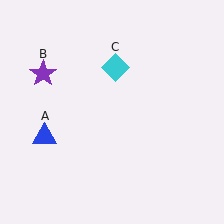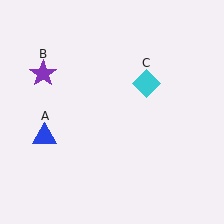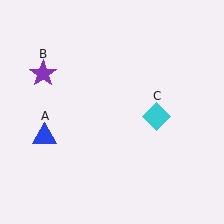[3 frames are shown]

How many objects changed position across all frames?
1 object changed position: cyan diamond (object C).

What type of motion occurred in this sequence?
The cyan diamond (object C) rotated clockwise around the center of the scene.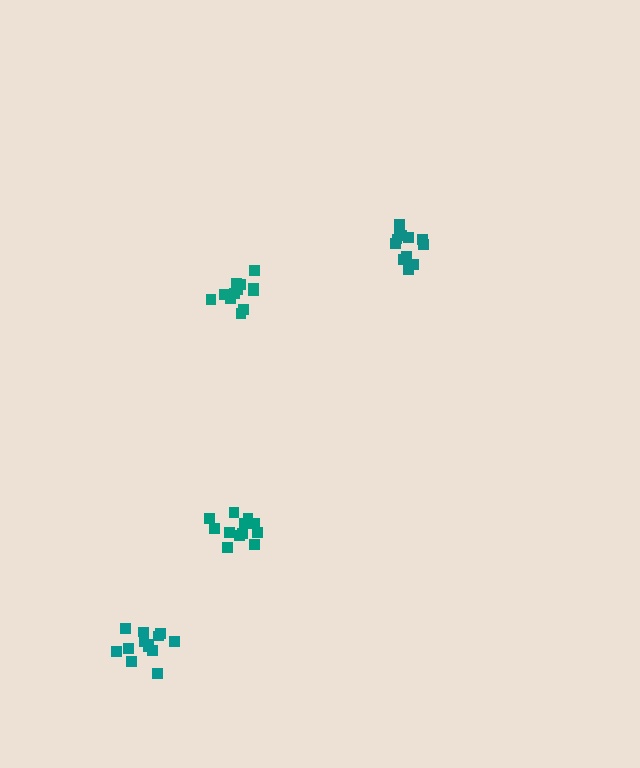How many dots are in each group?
Group 1: 12 dots, Group 2: 12 dots, Group 3: 13 dots, Group 4: 13 dots (50 total).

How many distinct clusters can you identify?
There are 4 distinct clusters.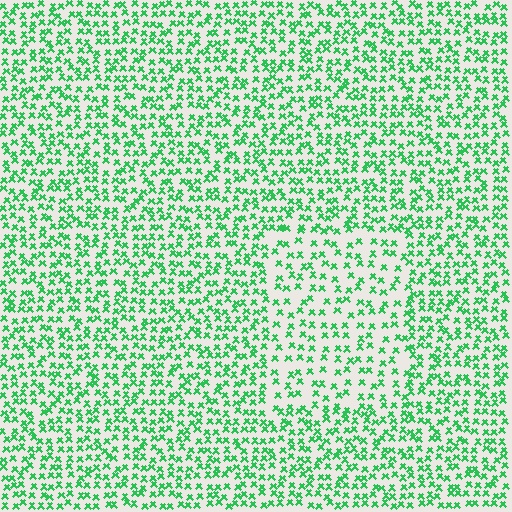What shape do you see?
I see a rectangle.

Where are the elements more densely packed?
The elements are more densely packed outside the rectangle boundary.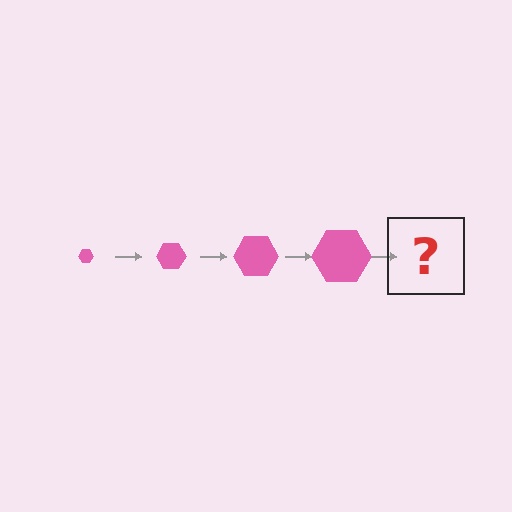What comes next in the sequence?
The next element should be a pink hexagon, larger than the previous one.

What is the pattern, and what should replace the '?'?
The pattern is that the hexagon gets progressively larger each step. The '?' should be a pink hexagon, larger than the previous one.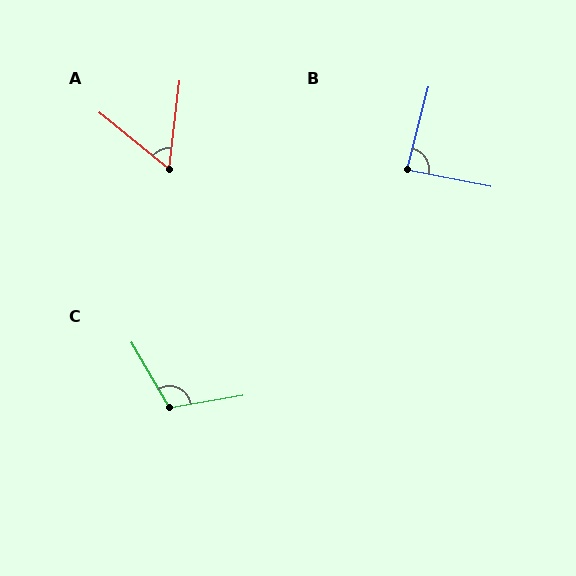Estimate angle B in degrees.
Approximately 86 degrees.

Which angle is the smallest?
A, at approximately 58 degrees.